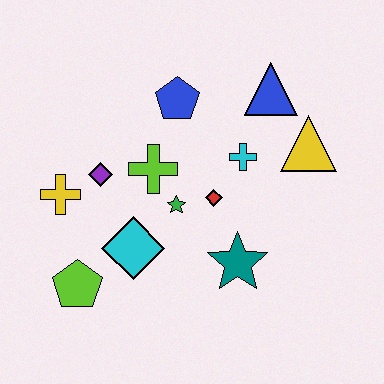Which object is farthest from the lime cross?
The yellow triangle is farthest from the lime cross.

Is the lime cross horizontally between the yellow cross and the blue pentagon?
Yes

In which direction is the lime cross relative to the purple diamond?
The lime cross is to the right of the purple diamond.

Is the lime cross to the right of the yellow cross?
Yes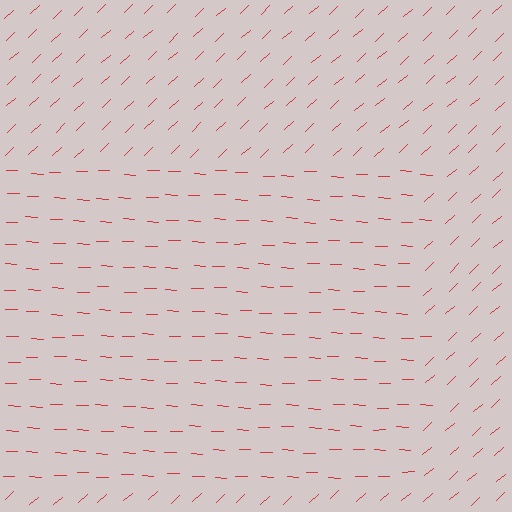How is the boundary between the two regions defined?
The boundary is defined purely by a change in line orientation (approximately 45 degrees difference). All lines are the same color and thickness.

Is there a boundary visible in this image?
Yes, there is a texture boundary formed by a change in line orientation.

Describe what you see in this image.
The image is filled with small red line segments. A rectangle region in the image has lines oriented differently from the surrounding lines, creating a visible texture boundary.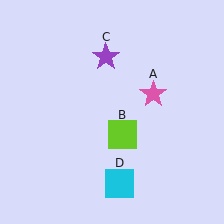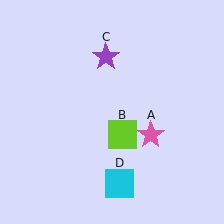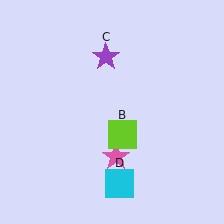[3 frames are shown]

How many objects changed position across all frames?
1 object changed position: pink star (object A).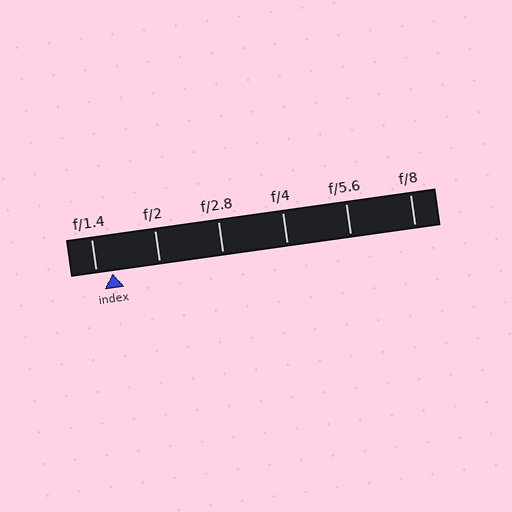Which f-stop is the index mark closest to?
The index mark is closest to f/1.4.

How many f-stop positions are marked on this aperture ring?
There are 6 f-stop positions marked.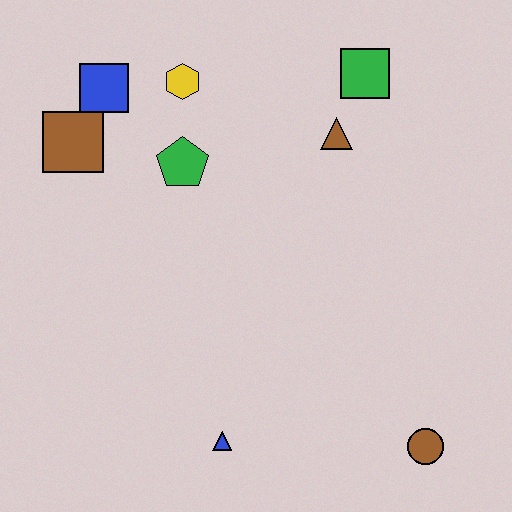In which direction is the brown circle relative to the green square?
The brown circle is below the green square.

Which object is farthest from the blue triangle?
The green square is farthest from the blue triangle.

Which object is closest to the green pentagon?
The yellow hexagon is closest to the green pentagon.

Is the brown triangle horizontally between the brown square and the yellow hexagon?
No